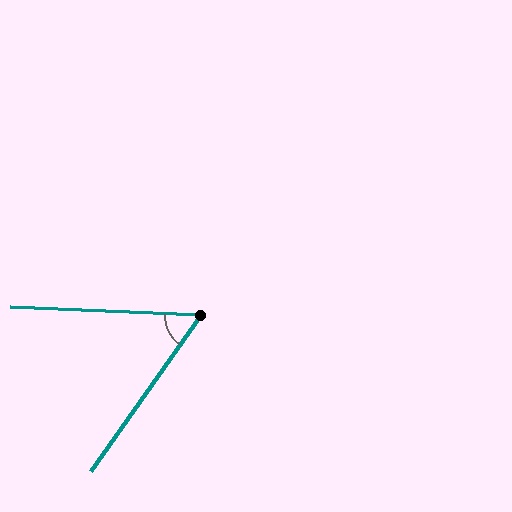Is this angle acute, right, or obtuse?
It is acute.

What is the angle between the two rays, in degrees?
Approximately 57 degrees.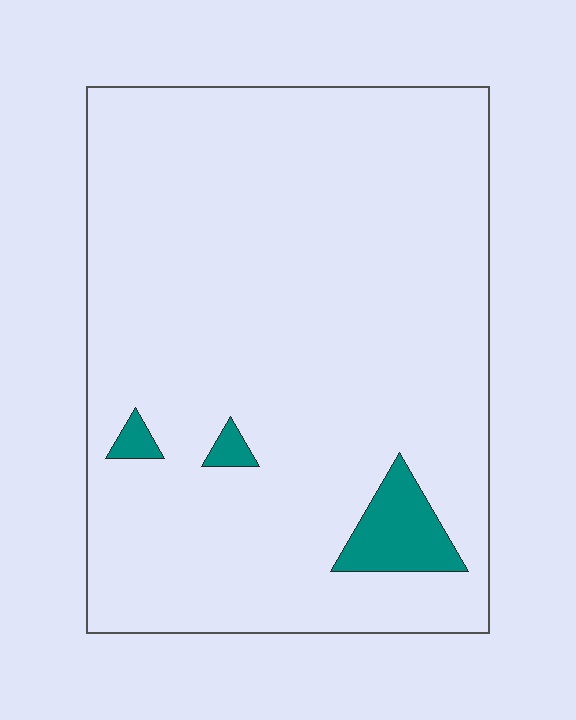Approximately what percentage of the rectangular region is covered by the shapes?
Approximately 5%.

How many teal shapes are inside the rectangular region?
3.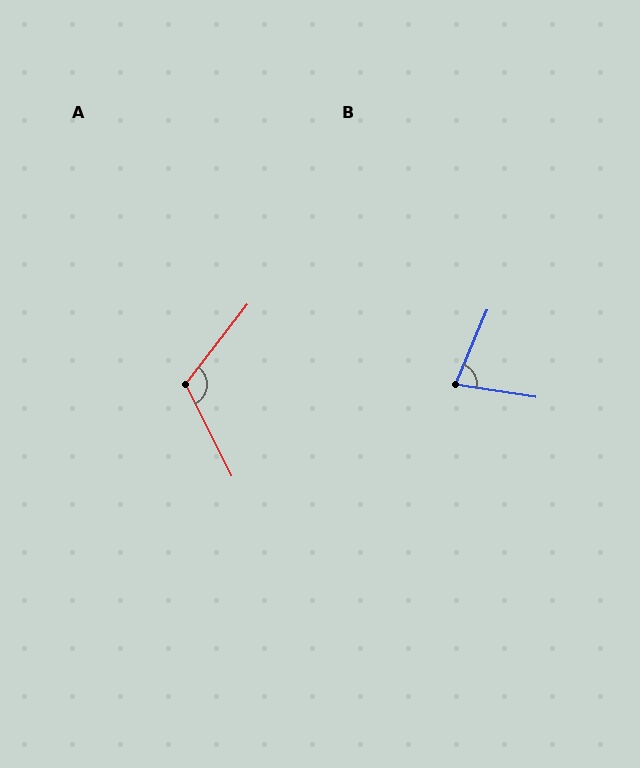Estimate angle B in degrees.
Approximately 76 degrees.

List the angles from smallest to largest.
B (76°), A (116°).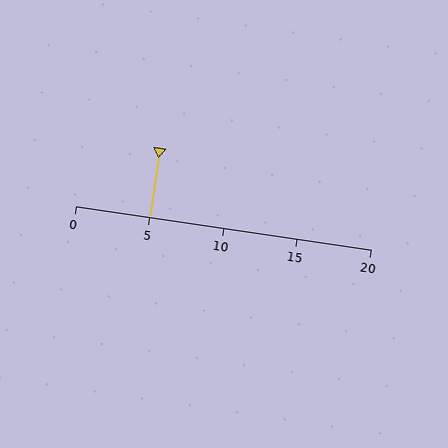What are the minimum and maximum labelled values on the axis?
The axis runs from 0 to 20.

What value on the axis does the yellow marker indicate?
The marker indicates approximately 5.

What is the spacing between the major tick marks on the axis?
The major ticks are spaced 5 apart.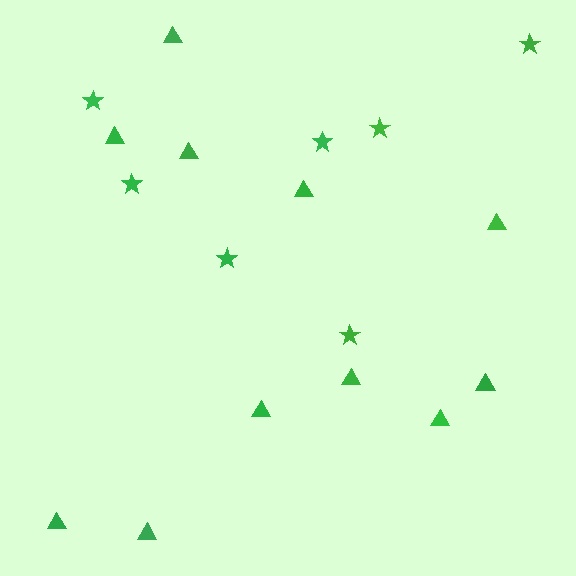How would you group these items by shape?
There are 2 groups: one group of triangles (11) and one group of stars (7).